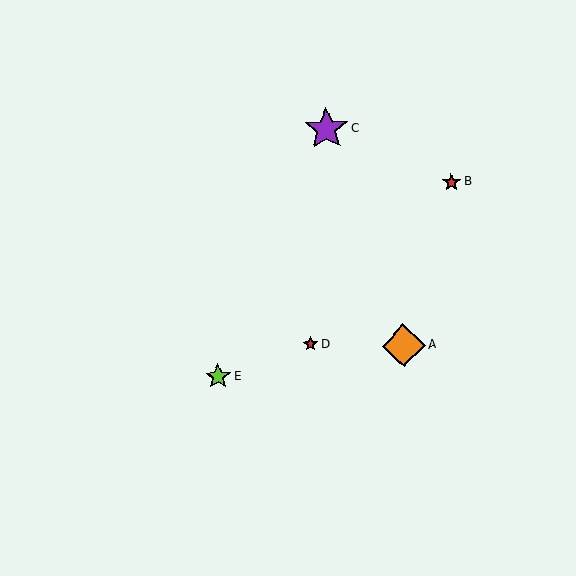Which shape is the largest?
The purple star (labeled C) is the largest.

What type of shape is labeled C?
Shape C is a purple star.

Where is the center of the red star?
The center of the red star is at (451, 182).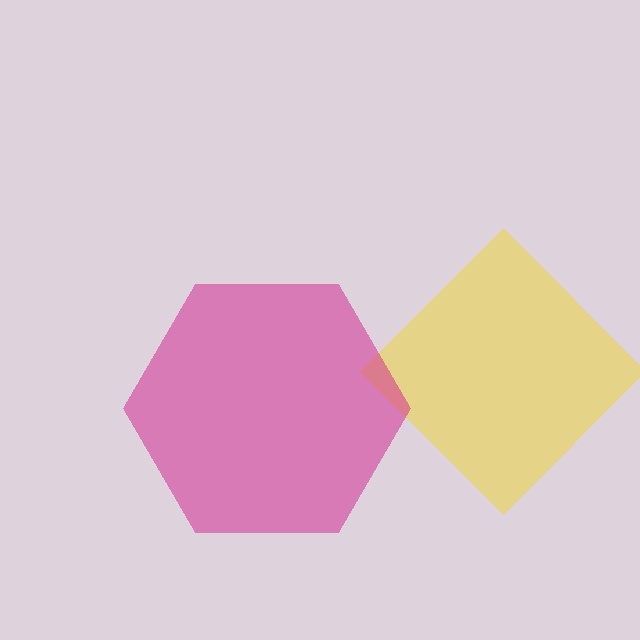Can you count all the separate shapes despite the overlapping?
Yes, there are 2 separate shapes.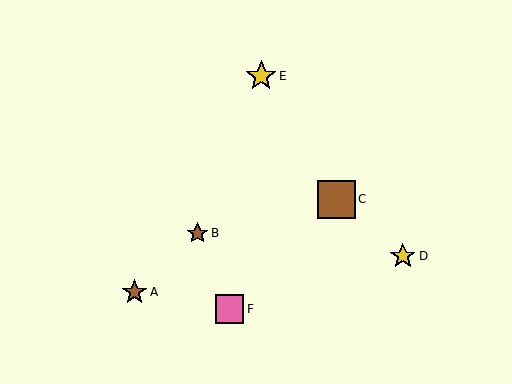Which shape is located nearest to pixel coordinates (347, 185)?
The brown square (labeled C) at (337, 199) is nearest to that location.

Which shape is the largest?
The brown square (labeled C) is the largest.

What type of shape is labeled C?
Shape C is a brown square.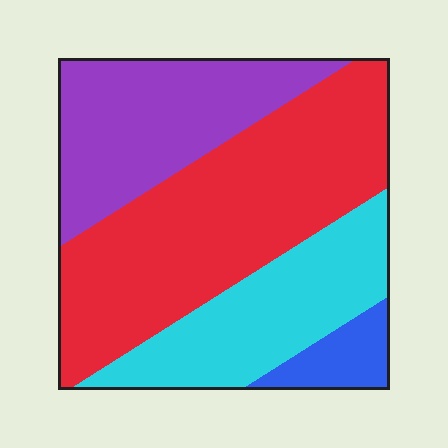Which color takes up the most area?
Red, at roughly 45%.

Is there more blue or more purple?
Purple.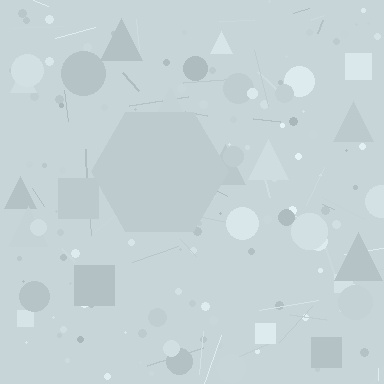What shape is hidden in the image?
A hexagon is hidden in the image.